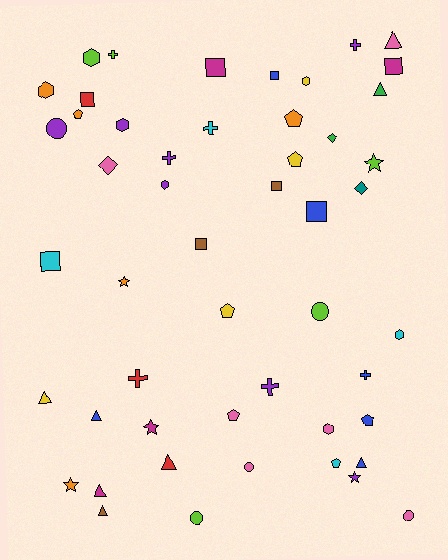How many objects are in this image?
There are 50 objects.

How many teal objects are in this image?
There is 1 teal object.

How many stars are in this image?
There are 5 stars.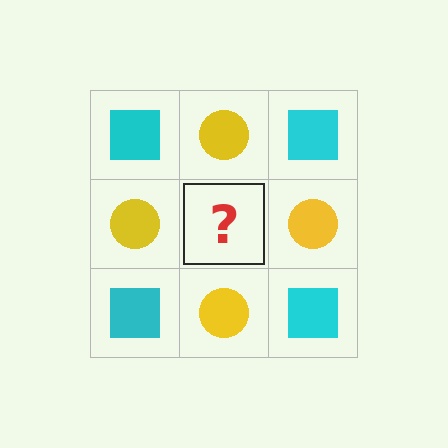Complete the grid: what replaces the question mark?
The question mark should be replaced with a cyan square.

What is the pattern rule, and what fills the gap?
The rule is that it alternates cyan square and yellow circle in a checkerboard pattern. The gap should be filled with a cyan square.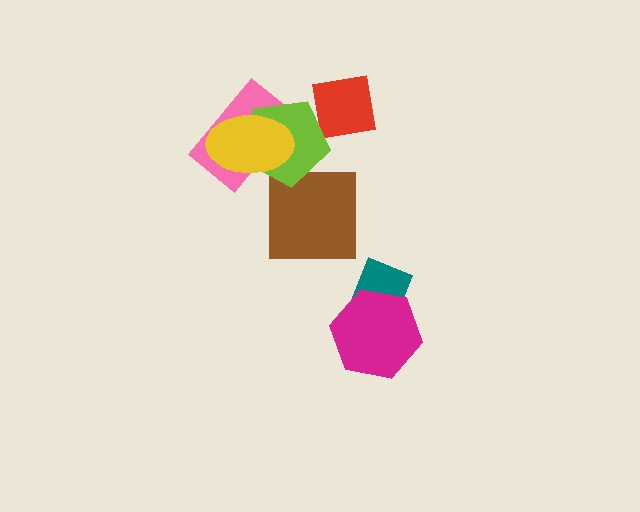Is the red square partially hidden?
Yes, it is partially covered by another shape.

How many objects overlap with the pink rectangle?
2 objects overlap with the pink rectangle.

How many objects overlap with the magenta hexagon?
1 object overlaps with the magenta hexagon.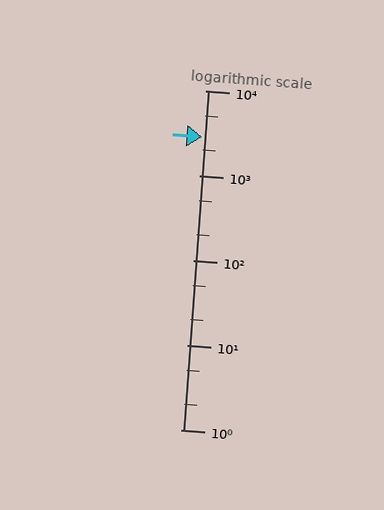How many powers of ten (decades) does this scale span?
The scale spans 4 decades, from 1 to 10000.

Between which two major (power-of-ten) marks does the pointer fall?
The pointer is between 1000 and 10000.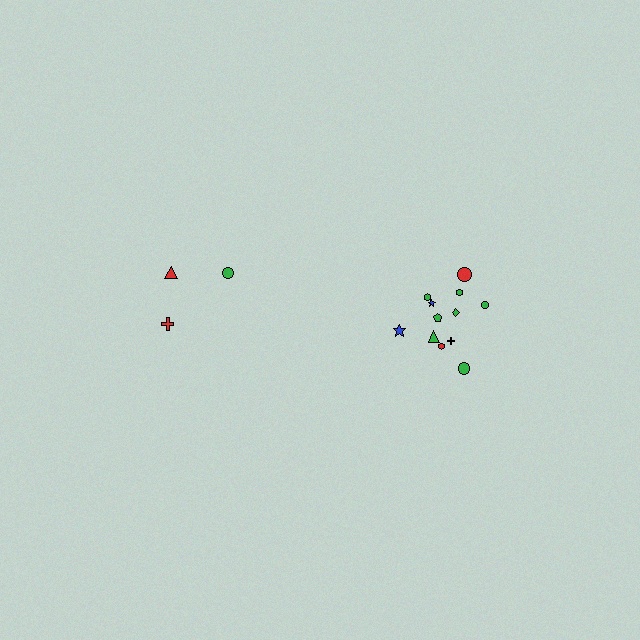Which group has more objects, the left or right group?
The right group.